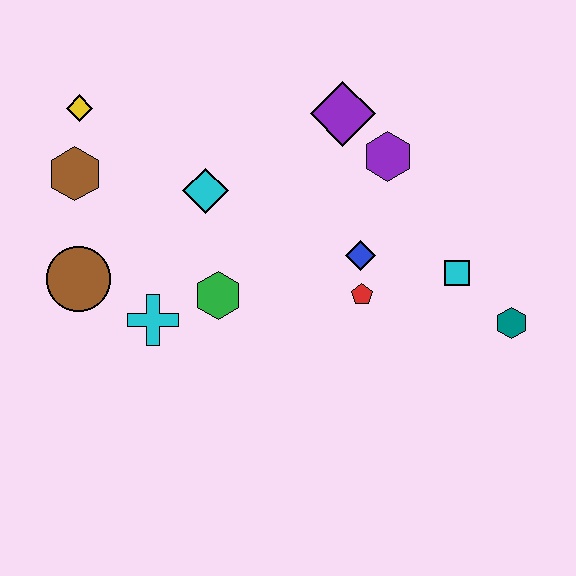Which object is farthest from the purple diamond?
The brown circle is farthest from the purple diamond.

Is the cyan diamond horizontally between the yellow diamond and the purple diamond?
Yes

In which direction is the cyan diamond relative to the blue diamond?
The cyan diamond is to the left of the blue diamond.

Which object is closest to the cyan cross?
The green hexagon is closest to the cyan cross.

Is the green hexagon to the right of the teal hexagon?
No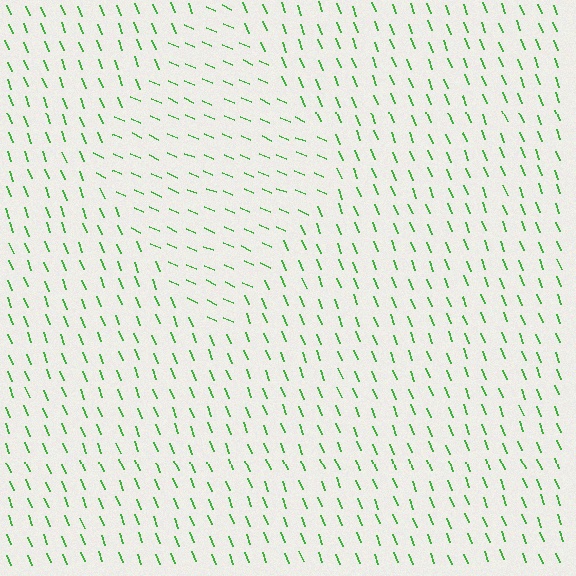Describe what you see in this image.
The image is filled with small green line segments. A diamond region in the image has lines oriented differently from the surrounding lines, creating a visible texture boundary.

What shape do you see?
I see a diamond.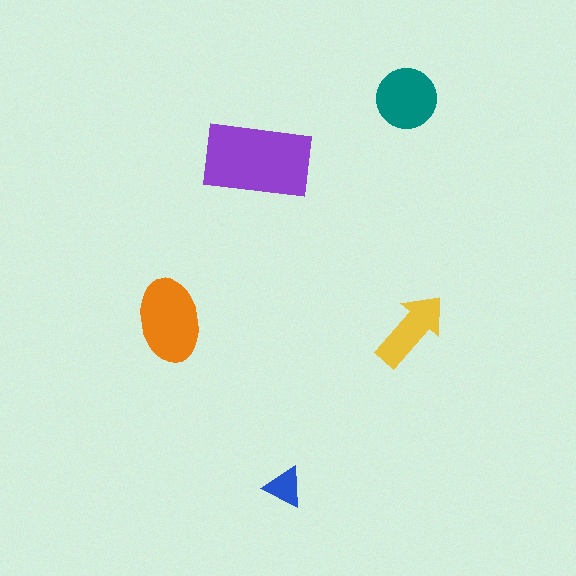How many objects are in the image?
There are 5 objects in the image.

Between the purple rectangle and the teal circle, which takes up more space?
The purple rectangle.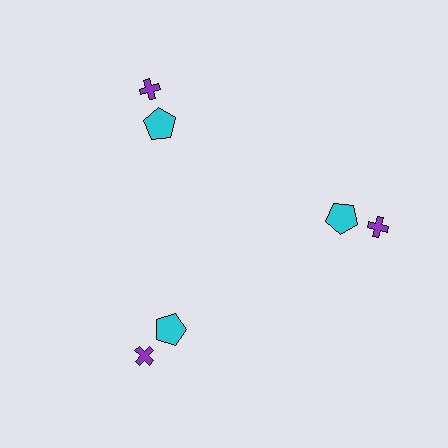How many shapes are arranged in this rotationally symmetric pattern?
There are 6 shapes, arranged in 3 groups of 2.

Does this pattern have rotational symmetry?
Yes, this pattern has 3-fold rotational symmetry. It looks the same after rotating 120 degrees around the center.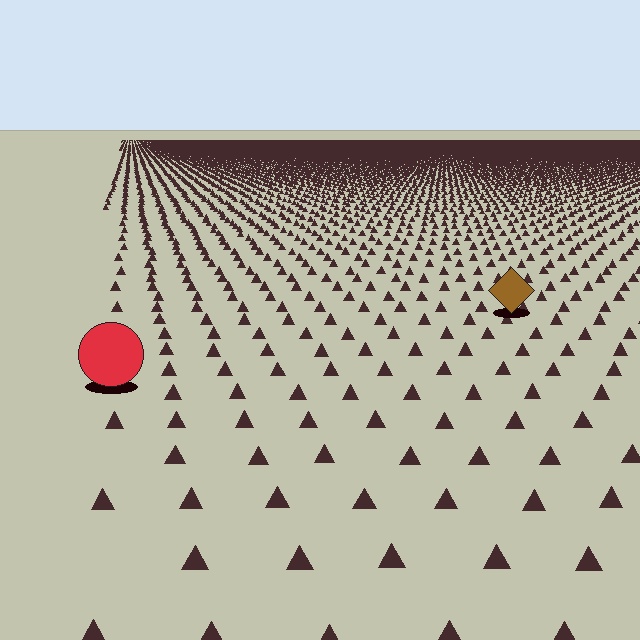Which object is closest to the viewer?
The red circle is closest. The texture marks near it are larger and more spread out.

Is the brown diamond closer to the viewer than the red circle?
No. The red circle is closer — you can tell from the texture gradient: the ground texture is coarser near it.